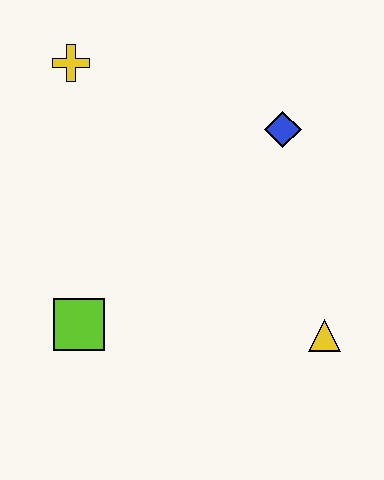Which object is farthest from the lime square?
The blue diamond is farthest from the lime square.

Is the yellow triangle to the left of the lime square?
No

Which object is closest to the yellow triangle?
The blue diamond is closest to the yellow triangle.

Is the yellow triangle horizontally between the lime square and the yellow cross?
No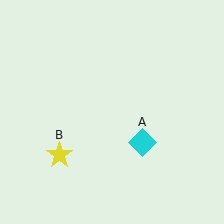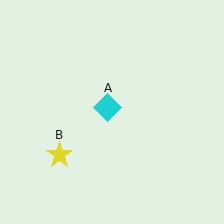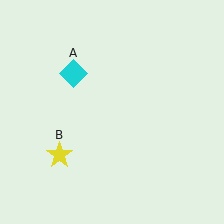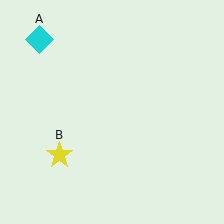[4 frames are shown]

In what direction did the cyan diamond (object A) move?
The cyan diamond (object A) moved up and to the left.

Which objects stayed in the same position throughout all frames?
Yellow star (object B) remained stationary.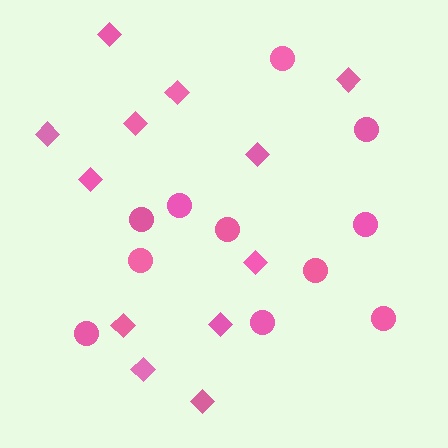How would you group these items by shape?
There are 2 groups: one group of circles (11) and one group of diamonds (12).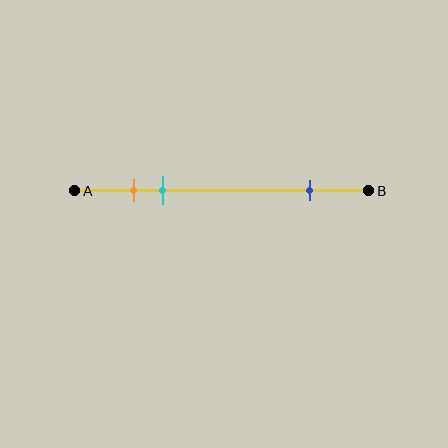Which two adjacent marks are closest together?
The orange and cyan marks are the closest adjacent pair.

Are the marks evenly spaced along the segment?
No, the marks are not evenly spaced.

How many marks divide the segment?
There are 3 marks dividing the segment.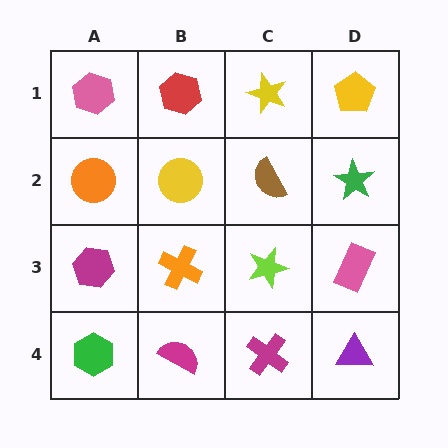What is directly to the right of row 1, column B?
A yellow star.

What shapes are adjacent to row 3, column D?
A green star (row 2, column D), a purple triangle (row 4, column D), a lime star (row 3, column C).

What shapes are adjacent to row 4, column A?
A magenta hexagon (row 3, column A), a magenta semicircle (row 4, column B).